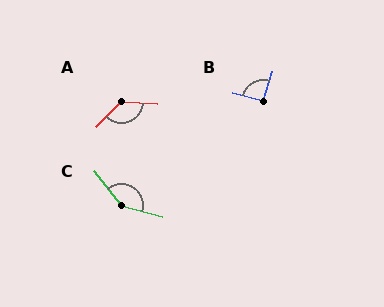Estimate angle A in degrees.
Approximately 131 degrees.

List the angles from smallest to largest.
B (93°), A (131°), C (145°).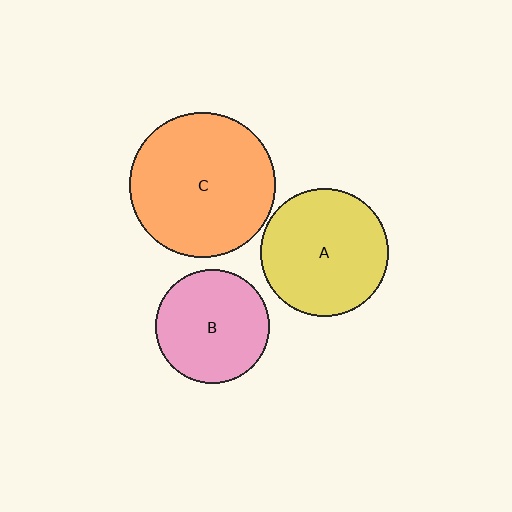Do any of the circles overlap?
No, none of the circles overlap.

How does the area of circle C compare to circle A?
Approximately 1.3 times.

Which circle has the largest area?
Circle C (orange).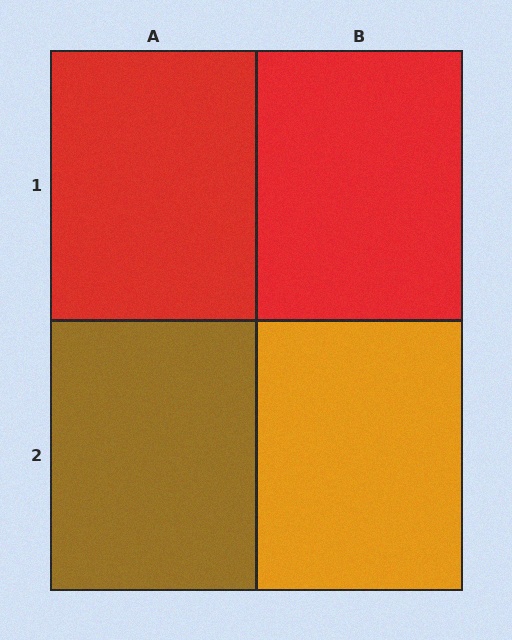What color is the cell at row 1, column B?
Red.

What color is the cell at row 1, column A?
Red.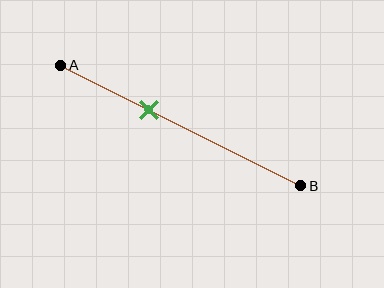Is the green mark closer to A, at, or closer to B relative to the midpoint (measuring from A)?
The green mark is closer to point A than the midpoint of segment AB.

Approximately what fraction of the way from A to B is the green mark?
The green mark is approximately 35% of the way from A to B.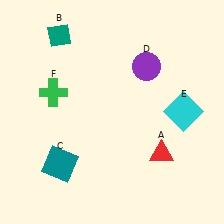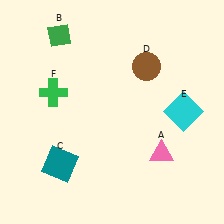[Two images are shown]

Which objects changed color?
A changed from red to pink. B changed from teal to green. D changed from purple to brown.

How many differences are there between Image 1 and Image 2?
There are 3 differences between the two images.